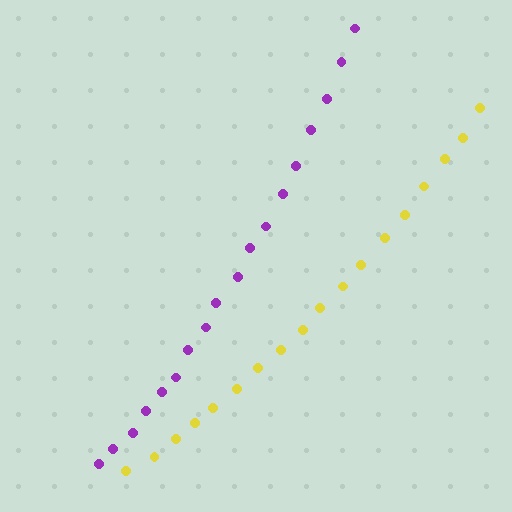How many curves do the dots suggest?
There are 2 distinct paths.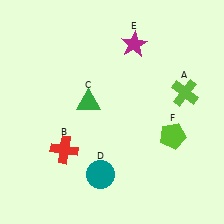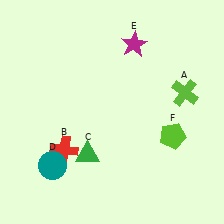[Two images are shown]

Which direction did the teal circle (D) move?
The teal circle (D) moved left.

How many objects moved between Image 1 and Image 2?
2 objects moved between the two images.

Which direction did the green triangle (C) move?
The green triangle (C) moved down.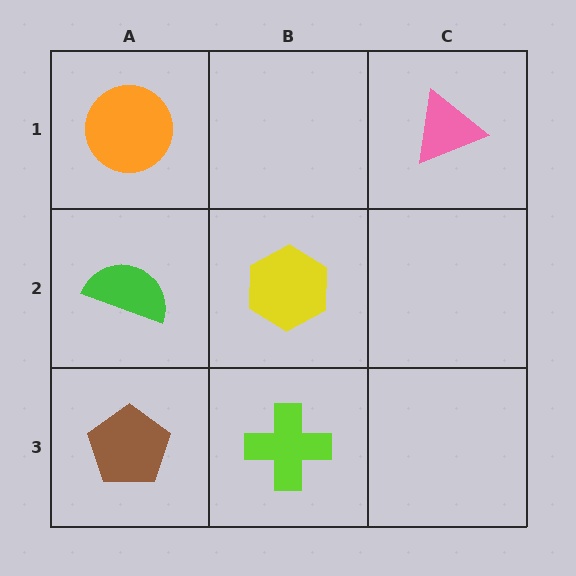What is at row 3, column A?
A brown pentagon.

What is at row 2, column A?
A green semicircle.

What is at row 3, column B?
A lime cross.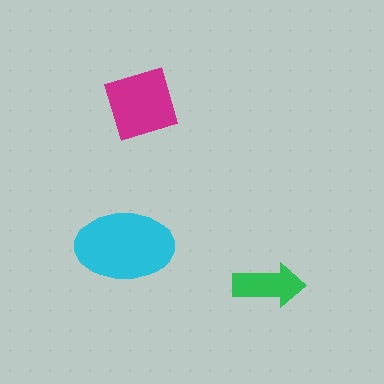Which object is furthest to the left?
The cyan ellipse is leftmost.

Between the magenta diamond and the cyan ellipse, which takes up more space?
The cyan ellipse.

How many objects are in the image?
There are 3 objects in the image.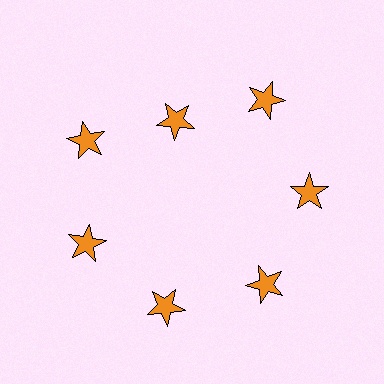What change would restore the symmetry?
The symmetry would be restored by moving it outward, back onto the ring so that all 7 stars sit at equal angles and equal distance from the center.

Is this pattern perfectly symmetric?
No. The 7 orange stars are arranged in a ring, but one element near the 12 o'clock position is pulled inward toward the center, breaking the 7-fold rotational symmetry.